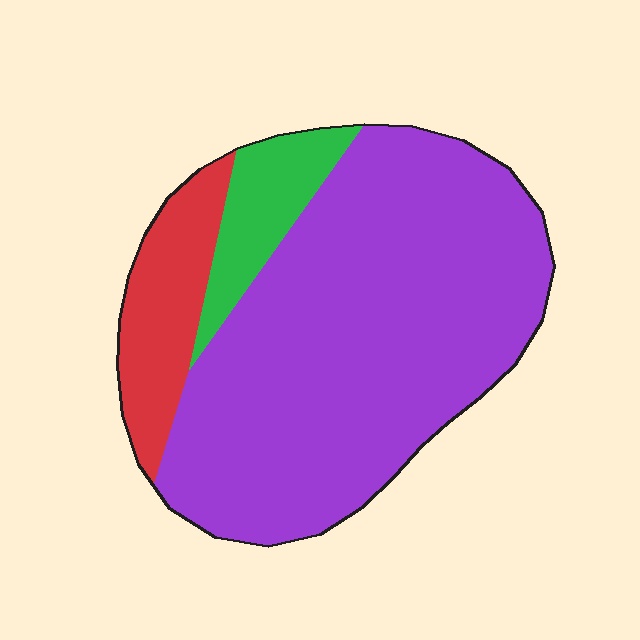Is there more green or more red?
Red.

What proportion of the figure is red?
Red takes up less than a quarter of the figure.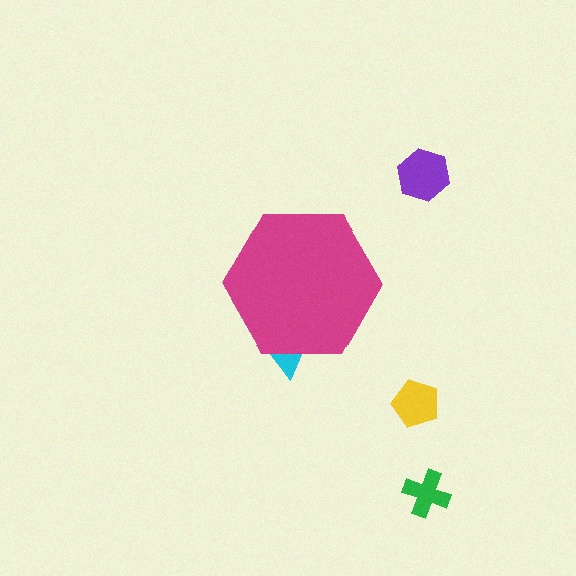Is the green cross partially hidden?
No, the green cross is fully visible.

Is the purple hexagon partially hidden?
No, the purple hexagon is fully visible.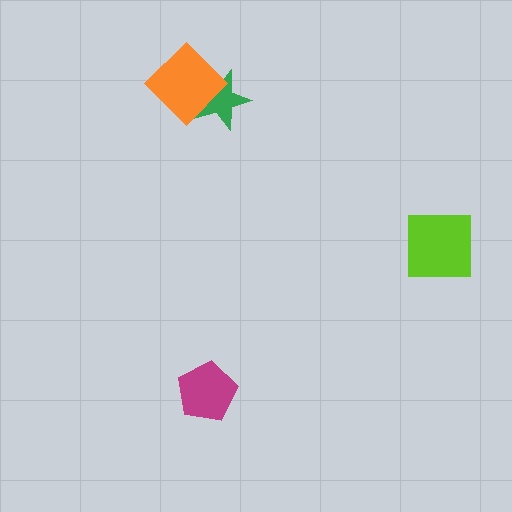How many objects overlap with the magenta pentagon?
0 objects overlap with the magenta pentagon.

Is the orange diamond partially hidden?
No, no other shape covers it.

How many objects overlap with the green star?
1 object overlaps with the green star.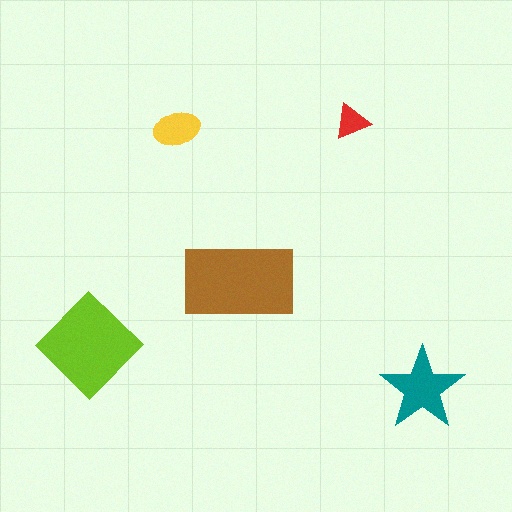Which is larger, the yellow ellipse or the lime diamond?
The lime diamond.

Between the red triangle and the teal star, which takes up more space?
The teal star.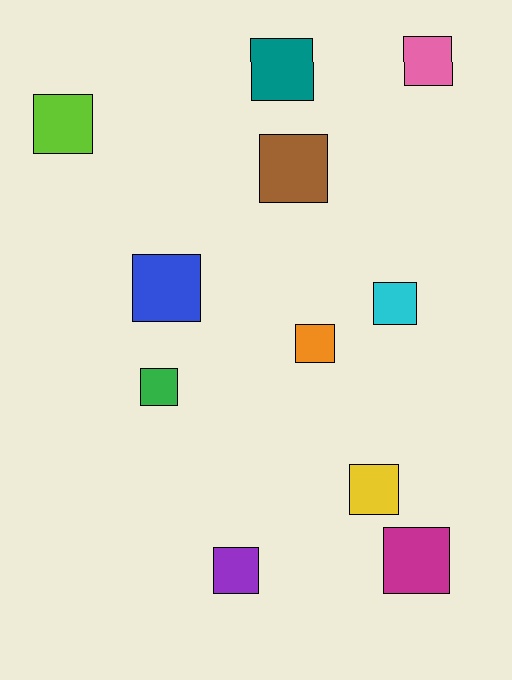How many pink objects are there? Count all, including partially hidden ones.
There is 1 pink object.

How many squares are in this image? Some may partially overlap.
There are 11 squares.